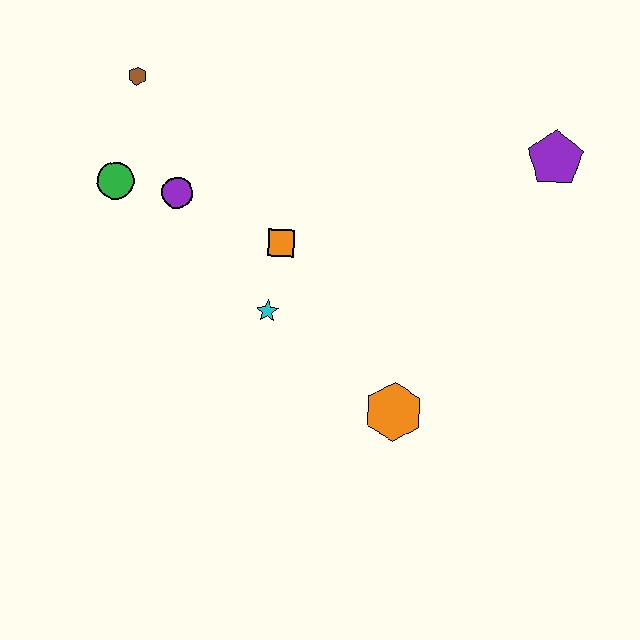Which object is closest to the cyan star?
The orange square is closest to the cyan star.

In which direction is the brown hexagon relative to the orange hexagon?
The brown hexagon is above the orange hexagon.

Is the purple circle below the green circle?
Yes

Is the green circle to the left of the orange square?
Yes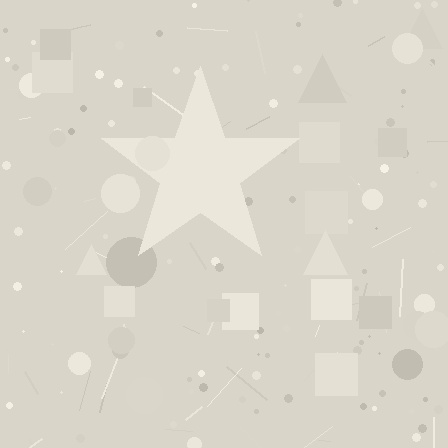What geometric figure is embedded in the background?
A star is embedded in the background.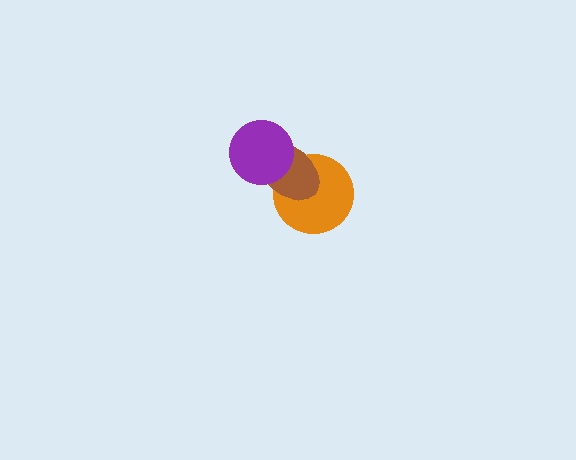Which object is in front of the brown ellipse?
The purple circle is in front of the brown ellipse.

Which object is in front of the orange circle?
The brown ellipse is in front of the orange circle.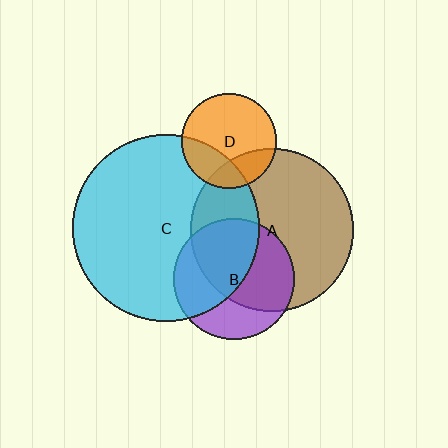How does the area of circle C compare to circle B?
Approximately 2.4 times.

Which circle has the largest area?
Circle C (cyan).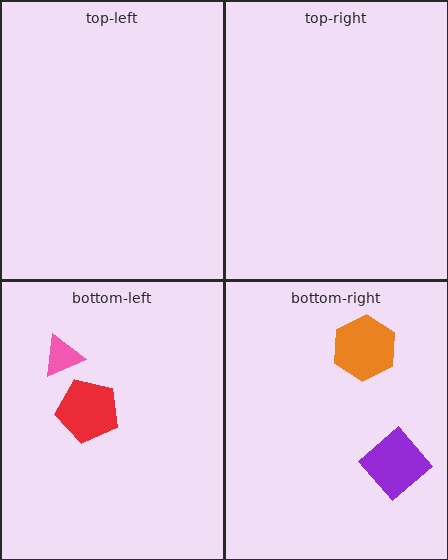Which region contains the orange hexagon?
The bottom-right region.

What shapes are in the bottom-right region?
The purple diamond, the orange hexagon.